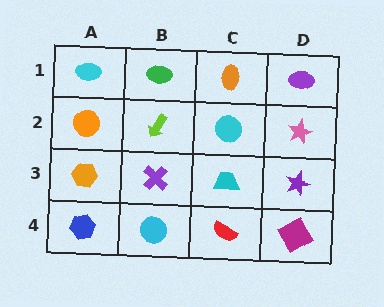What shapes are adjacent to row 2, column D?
A purple ellipse (row 1, column D), a purple star (row 3, column D), a cyan circle (row 2, column C).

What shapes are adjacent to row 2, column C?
An orange ellipse (row 1, column C), a cyan trapezoid (row 3, column C), a lime arrow (row 2, column B), a pink star (row 2, column D).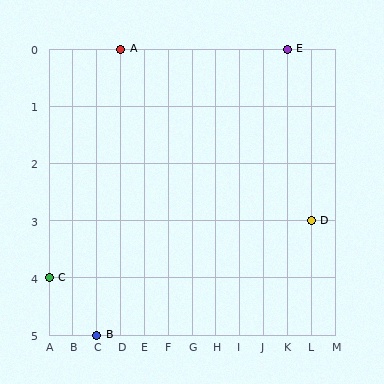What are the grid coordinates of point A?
Point A is at grid coordinates (D, 0).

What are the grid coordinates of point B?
Point B is at grid coordinates (C, 5).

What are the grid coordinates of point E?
Point E is at grid coordinates (K, 0).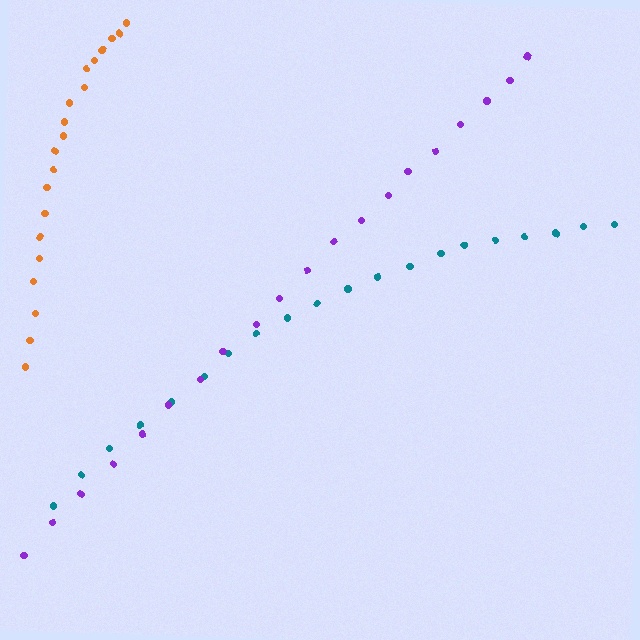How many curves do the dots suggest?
There are 3 distinct paths.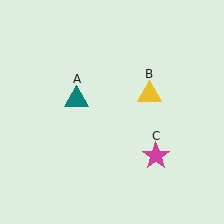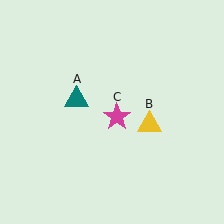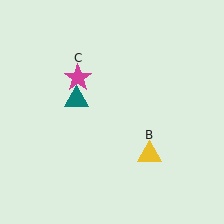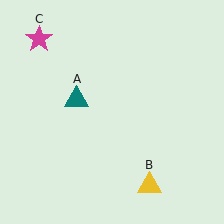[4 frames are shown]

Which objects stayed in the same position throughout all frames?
Teal triangle (object A) remained stationary.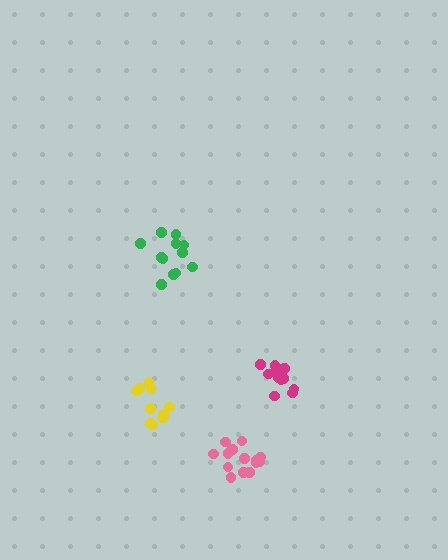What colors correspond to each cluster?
The clusters are colored: pink, magenta, green, yellow.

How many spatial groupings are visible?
There are 4 spatial groupings.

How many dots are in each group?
Group 1: 14 dots, Group 2: 12 dots, Group 3: 12 dots, Group 4: 11 dots (49 total).